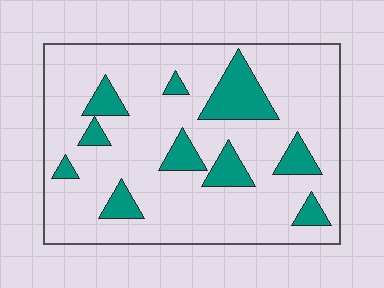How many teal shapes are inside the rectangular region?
10.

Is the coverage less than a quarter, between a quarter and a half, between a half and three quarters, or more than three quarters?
Less than a quarter.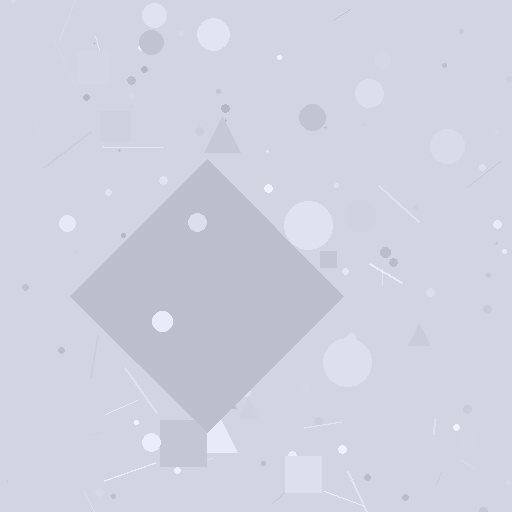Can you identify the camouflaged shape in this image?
The camouflaged shape is a diamond.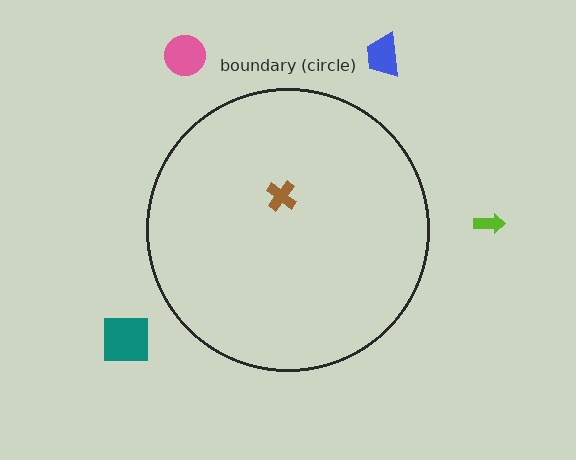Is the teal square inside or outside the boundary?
Outside.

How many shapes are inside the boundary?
1 inside, 4 outside.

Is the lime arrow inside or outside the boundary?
Outside.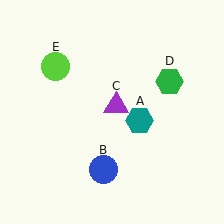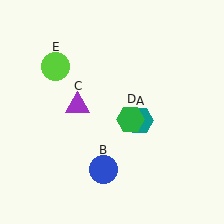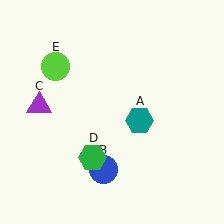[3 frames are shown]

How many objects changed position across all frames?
2 objects changed position: purple triangle (object C), green hexagon (object D).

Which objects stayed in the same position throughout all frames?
Teal hexagon (object A) and blue circle (object B) and lime circle (object E) remained stationary.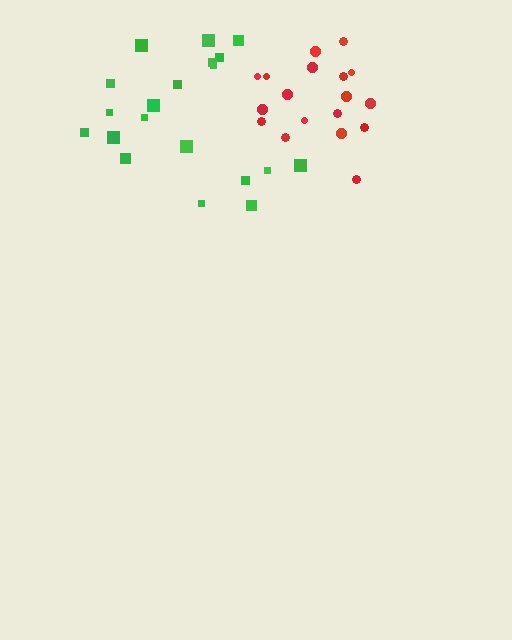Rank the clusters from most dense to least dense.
red, green.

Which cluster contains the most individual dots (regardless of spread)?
Green (20).